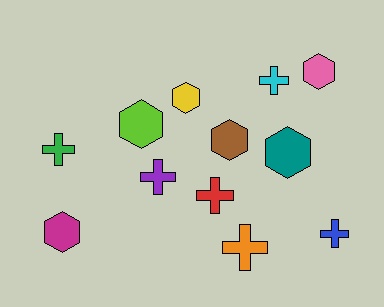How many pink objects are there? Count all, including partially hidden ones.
There is 1 pink object.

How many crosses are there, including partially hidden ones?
There are 6 crosses.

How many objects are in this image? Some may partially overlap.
There are 12 objects.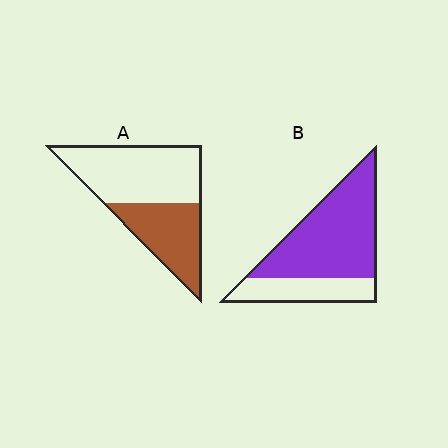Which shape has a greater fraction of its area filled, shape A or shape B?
Shape B.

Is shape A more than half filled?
No.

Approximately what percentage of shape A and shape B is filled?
A is approximately 40% and B is approximately 70%.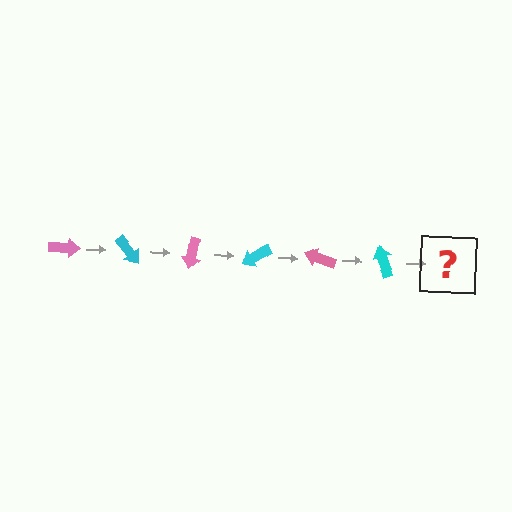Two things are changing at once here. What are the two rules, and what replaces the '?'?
The two rules are that it rotates 50 degrees each step and the color cycles through pink and cyan. The '?' should be a pink arrow, rotated 300 degrees from the start.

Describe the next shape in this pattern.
It should be a pink arrow, rotated 300 degrees from the start.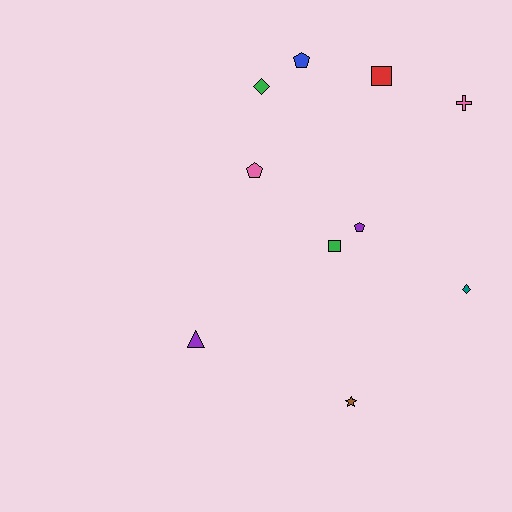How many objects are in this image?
There are 10 objects.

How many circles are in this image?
There are no circles.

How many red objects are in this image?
There is 1 red object.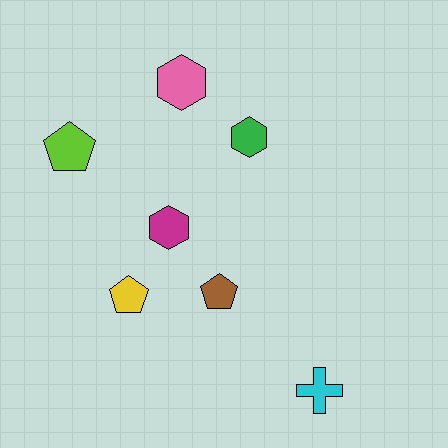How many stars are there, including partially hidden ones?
There are no stars.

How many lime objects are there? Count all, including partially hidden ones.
There is 1 lime object.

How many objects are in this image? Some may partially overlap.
There are 7 objects.